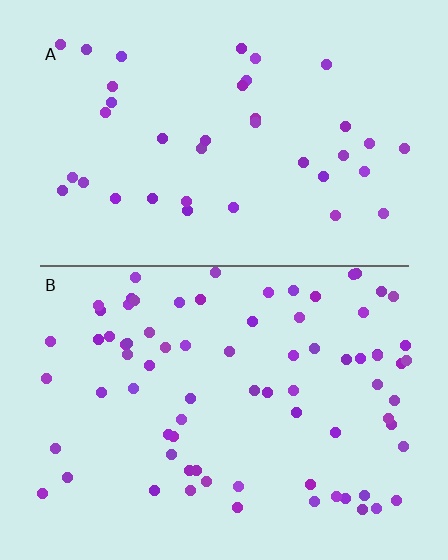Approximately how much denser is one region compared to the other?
Approximately 2.0× — region B over region A.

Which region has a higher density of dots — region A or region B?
B (the bottom).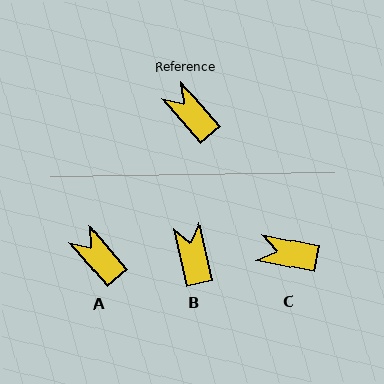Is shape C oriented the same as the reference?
No, it is off by about 38 degrees.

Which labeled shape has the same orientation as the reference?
A.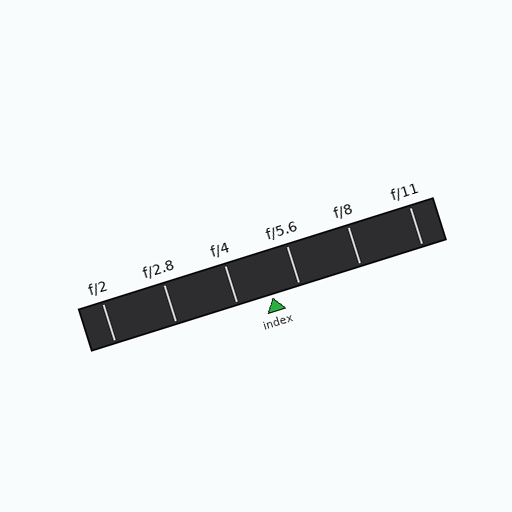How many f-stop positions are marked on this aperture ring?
There are 6 f-stop positions marked.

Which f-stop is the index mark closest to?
The index mark is closest to f/5.6.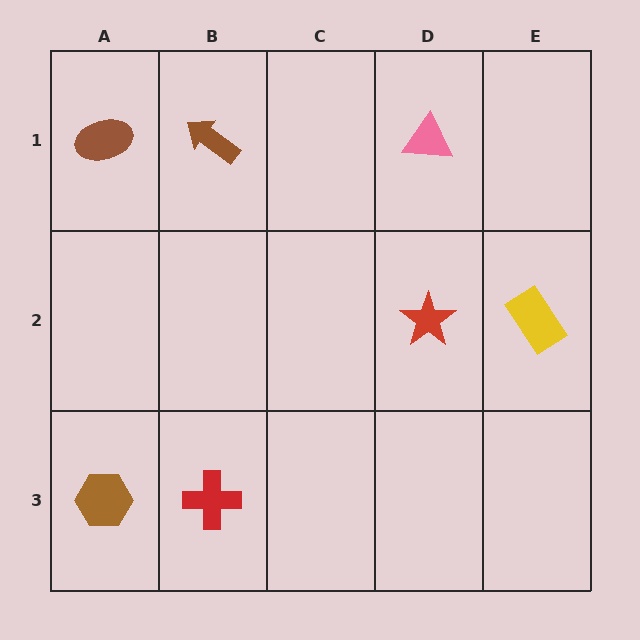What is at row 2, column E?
A yellow rectangle.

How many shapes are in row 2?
2 shapes.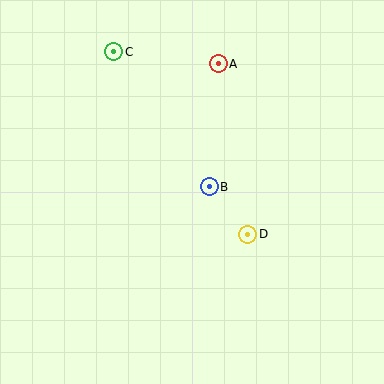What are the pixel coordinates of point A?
Point A is at (218, 64).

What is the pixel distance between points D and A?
The distance between D and A is 173 pixels.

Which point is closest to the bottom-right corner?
Point D is closest to the bottom-right corner.